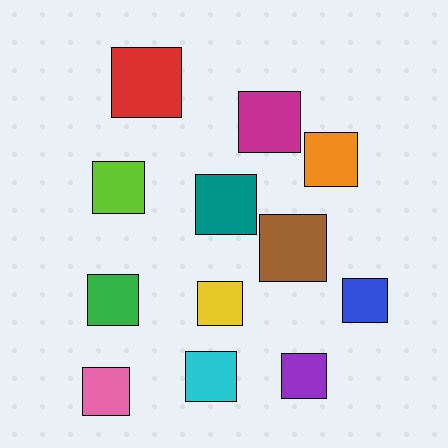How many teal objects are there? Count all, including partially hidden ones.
There is 1 teal object.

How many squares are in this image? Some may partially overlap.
There are 12 squares.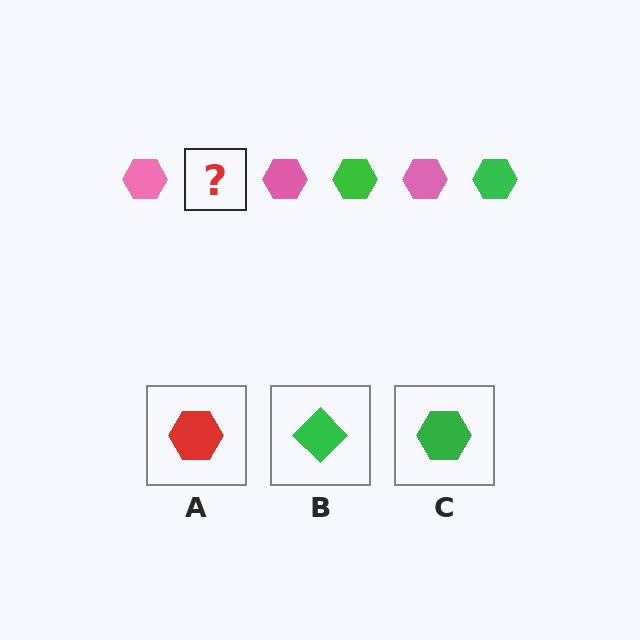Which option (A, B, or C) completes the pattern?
C.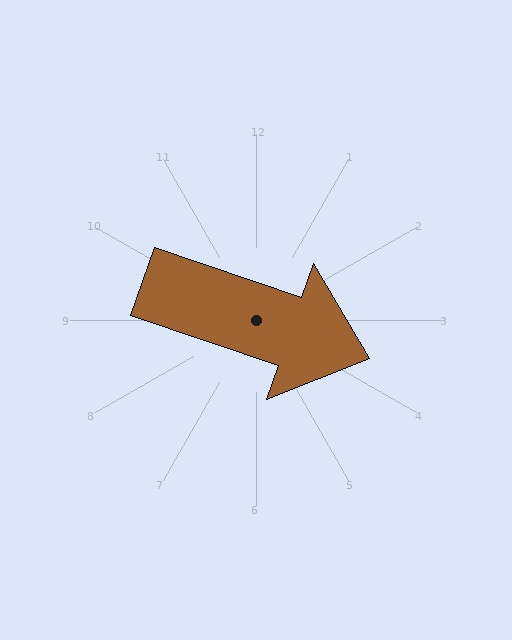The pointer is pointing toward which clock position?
Roughly 4 o'clock.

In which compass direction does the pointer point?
East.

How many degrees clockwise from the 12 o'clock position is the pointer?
Approximately 109 degrees.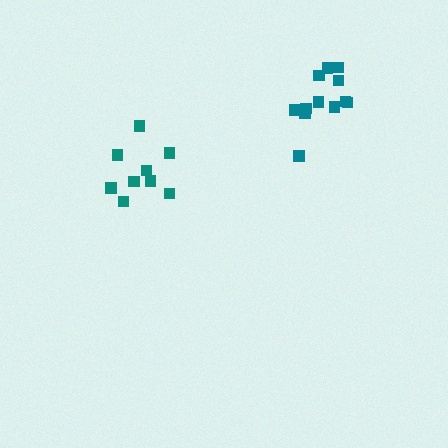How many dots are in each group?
Group 1: 12 dots, Group 2: 9 dots (21 total).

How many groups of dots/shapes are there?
There are 2 groups.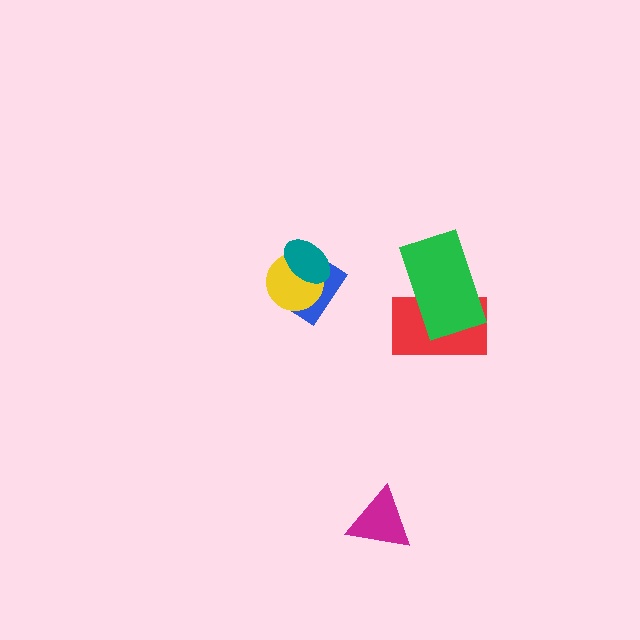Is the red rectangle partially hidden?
Yes, it is partially covered by another shape.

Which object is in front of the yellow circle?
The teal ellipse is in front of the yellow circle.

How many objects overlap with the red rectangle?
1 object overlaps with the red rectangle.